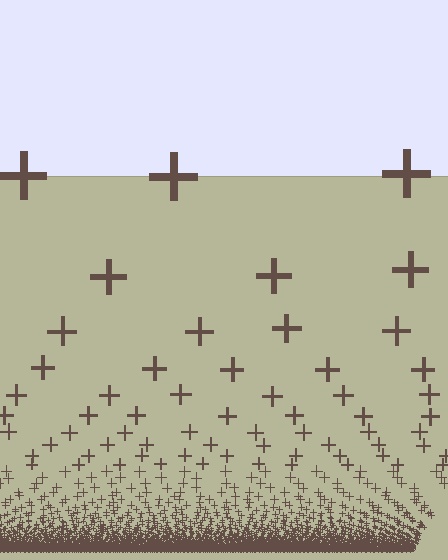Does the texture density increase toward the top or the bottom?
Density increases toward the bottom.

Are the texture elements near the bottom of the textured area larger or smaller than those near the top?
Smaller. The gradient is inverted — elements near the bottom are smaller and denser.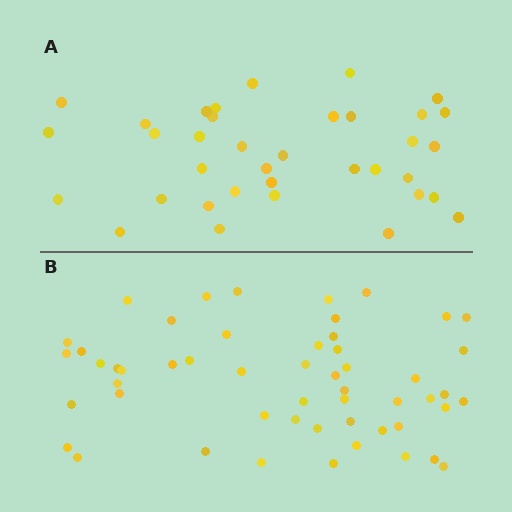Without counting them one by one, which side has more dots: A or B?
Region B (the bottom region) has more dots.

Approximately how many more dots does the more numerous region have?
Region B has approximately 15 more dots than region A.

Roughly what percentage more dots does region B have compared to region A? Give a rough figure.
About 45% more.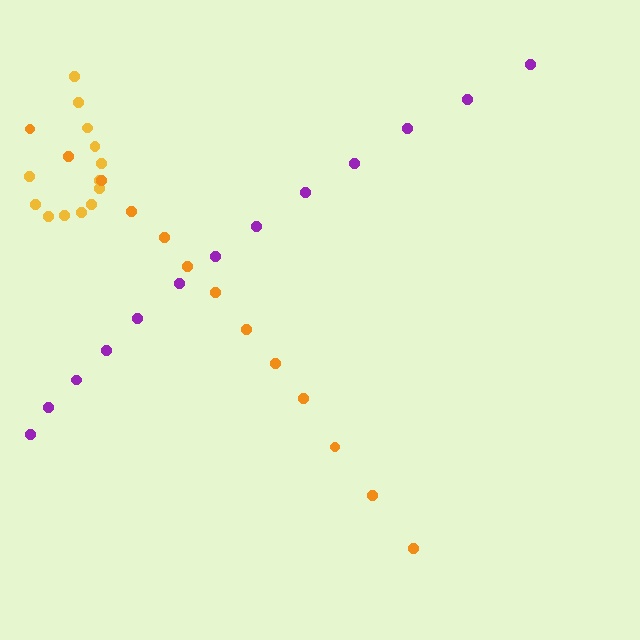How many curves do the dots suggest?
There are 3 distinct paths.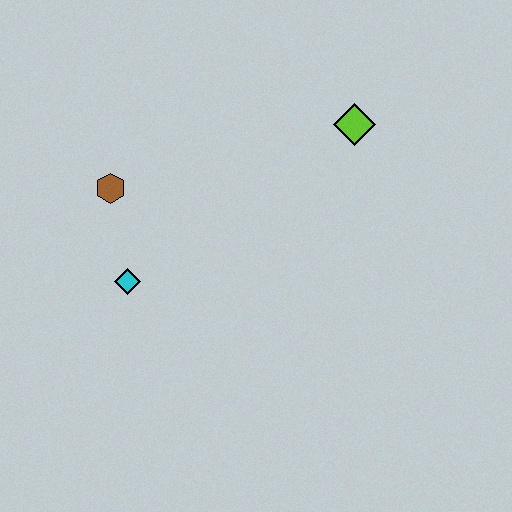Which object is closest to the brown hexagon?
The cyan diamond is closest to the brown hexagon.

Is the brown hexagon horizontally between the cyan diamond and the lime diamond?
No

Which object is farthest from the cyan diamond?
The lime diamond is farthest from the cyan diamond.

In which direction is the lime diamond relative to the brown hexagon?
The lime diamond is to the right of the brown hexagon.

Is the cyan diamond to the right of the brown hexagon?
Yes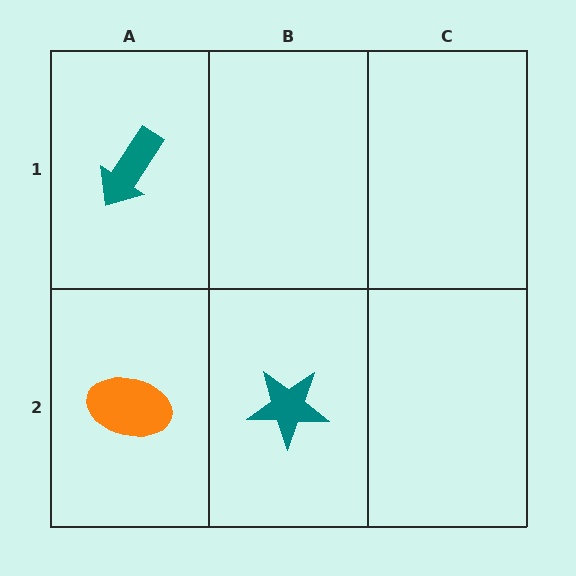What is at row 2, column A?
An orange ellipse.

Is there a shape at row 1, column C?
No, that cell is empty.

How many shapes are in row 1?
1 shape.